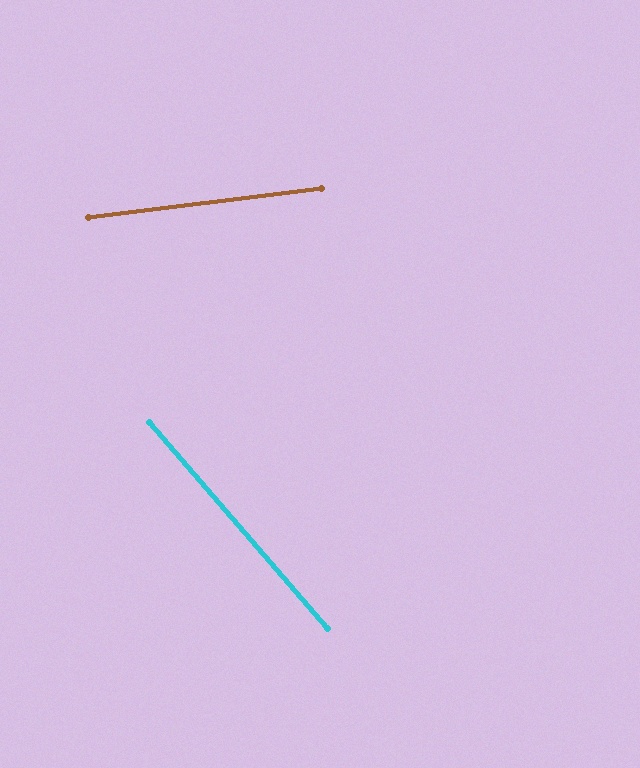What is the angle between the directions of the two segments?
Approximately 56 degrees.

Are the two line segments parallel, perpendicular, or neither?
Neither parallel nor perpendicular — they differ by about 56°.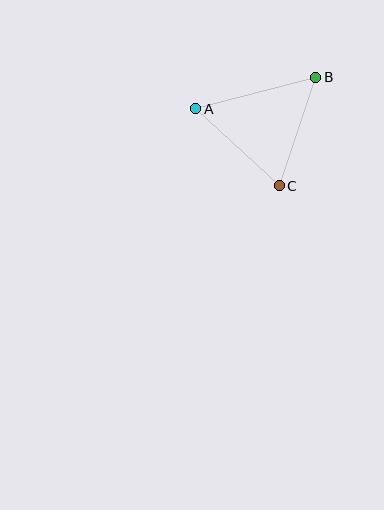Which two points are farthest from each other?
Points A and B are farthest from each other.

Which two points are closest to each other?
Points A and C are closest to each other.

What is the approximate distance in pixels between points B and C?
The distance between B and C is approximately 114 pixels.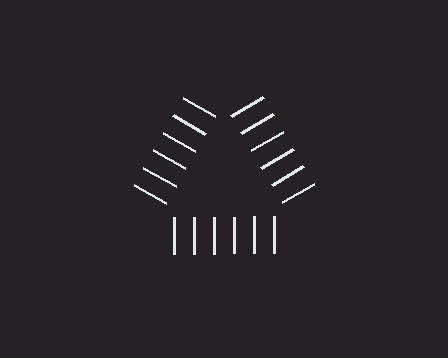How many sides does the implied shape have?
3 sides — the line-ends trace a triangle.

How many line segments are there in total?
18 — 6 along each of the 3 edges.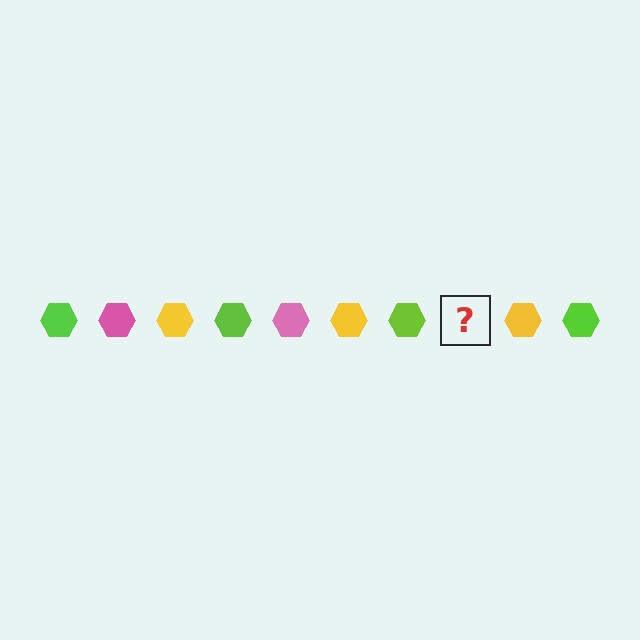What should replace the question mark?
The question mark should be replaced with a pink hexagon.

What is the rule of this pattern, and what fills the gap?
The rule is that the pattern cycles through lime, pink, yellow hexagons. The gap should be filled with a pink hexagon.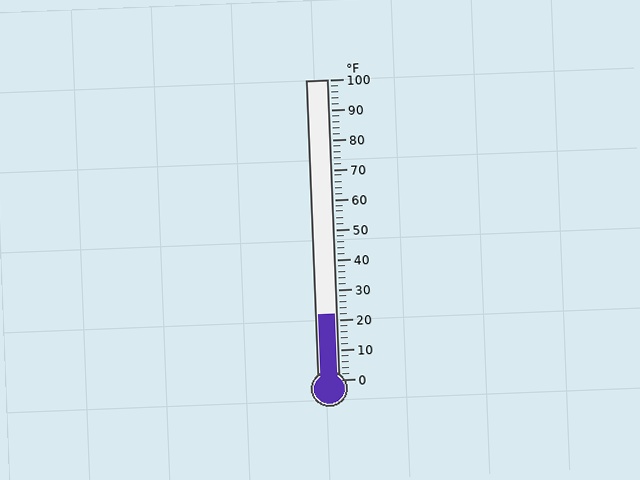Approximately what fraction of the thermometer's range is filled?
The thermometer is filled to approximately 20% of its range.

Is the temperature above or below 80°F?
The temperature is below 80°F.